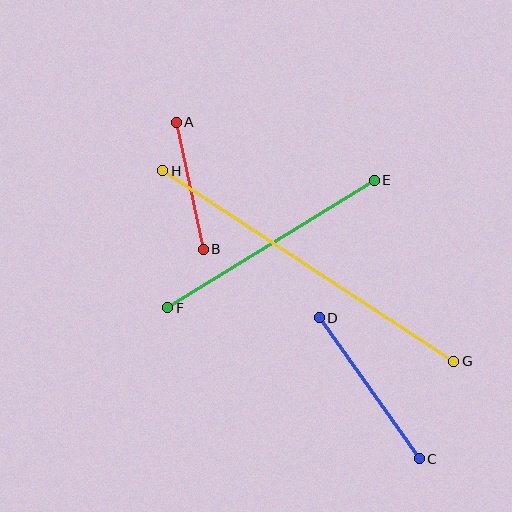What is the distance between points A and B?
The distance is approximately 130 pixels.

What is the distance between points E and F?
The distance is approximately 242 pixels.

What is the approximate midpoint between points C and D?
The midpoint is at approximately (369, 388) pixels.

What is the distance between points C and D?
The distance is approximately 173 pixels.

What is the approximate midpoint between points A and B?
The midpoint is at approximately (190, 186) pixels.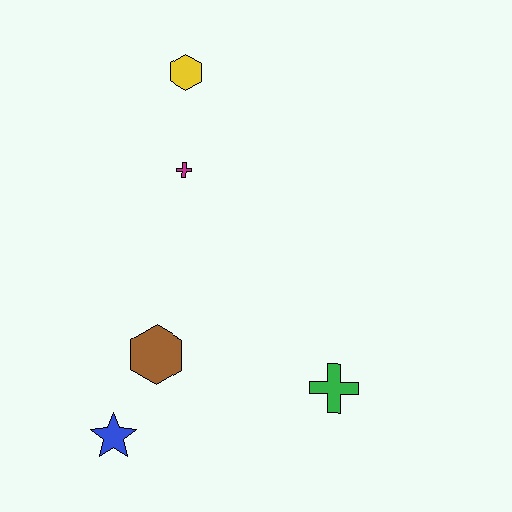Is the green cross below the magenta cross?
Yes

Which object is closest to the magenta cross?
The yellow hexagon is closest to the magenta cross.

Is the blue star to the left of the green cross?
Yes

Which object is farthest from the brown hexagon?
The yellow hexagon is farthest from the brown hexagon.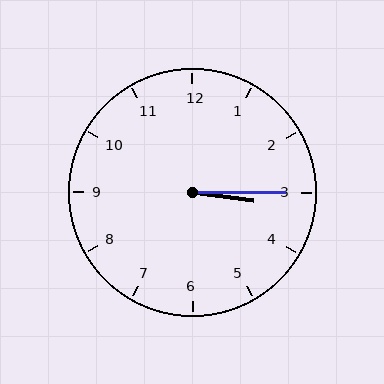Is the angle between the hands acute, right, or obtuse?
It is acute.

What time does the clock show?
3:15.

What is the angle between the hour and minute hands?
Approximately 8 degrees.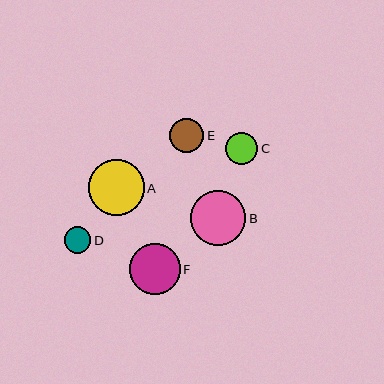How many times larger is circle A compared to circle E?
Circle A is approximately 1.6 times the size of circle E.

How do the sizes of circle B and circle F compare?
Circle B and circle F are approximately the same size.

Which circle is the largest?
Circle A is the largest with a size of approximately 56 pixels.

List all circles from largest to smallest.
From largest to smallest: A, B, F, E, C, D.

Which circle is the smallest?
Circle D is the smallest with a size of approximately 26 pixels.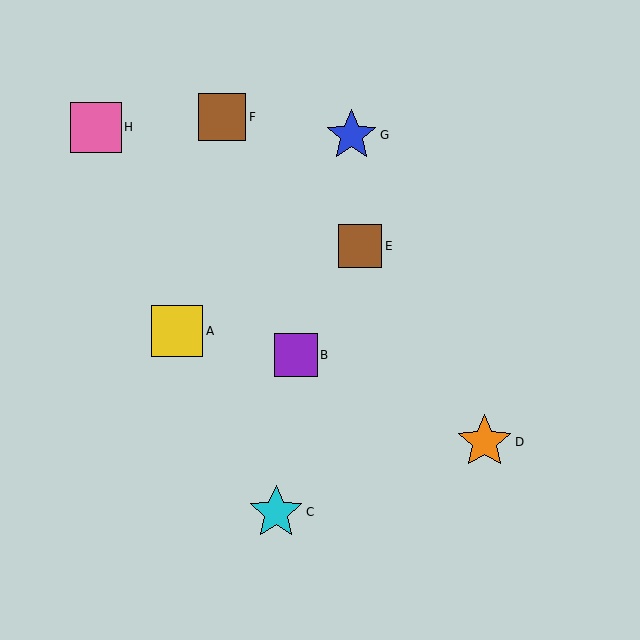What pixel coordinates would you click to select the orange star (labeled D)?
Click at (484, 442) to select the orange star D.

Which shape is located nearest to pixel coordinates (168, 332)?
The yellow square (labeled A) at (177, 331) is nearest to that location.